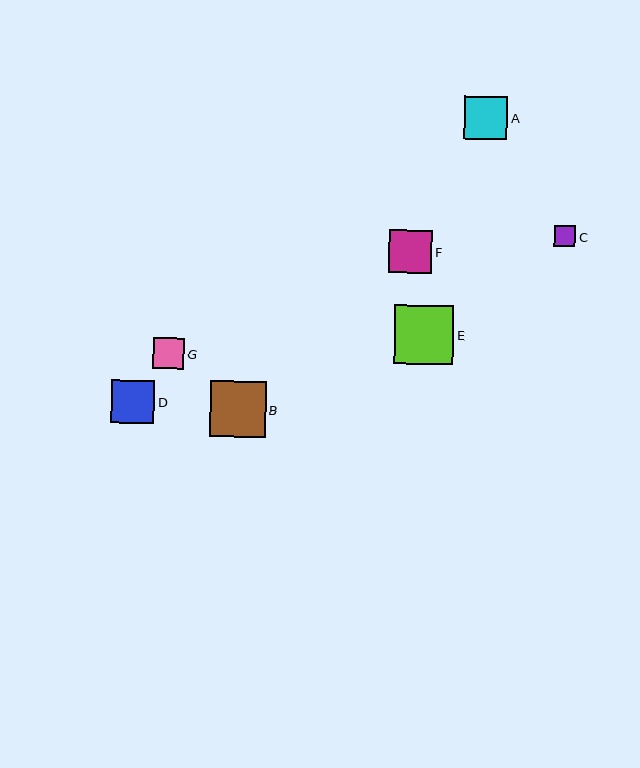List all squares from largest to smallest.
From largest to smallest: E, B, D, A, F, G, C.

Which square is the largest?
Square E is the largest with a size of approximately 59 pixels.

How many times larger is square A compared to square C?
Square A is approximately 2.0 times the size of square C.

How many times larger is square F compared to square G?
Square F is approximately 1.3 times the size of square G.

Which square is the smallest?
Square C is the smallest with a size of approximately 21 pixels.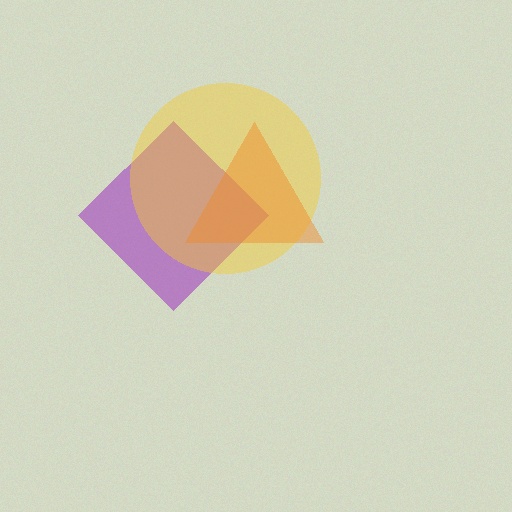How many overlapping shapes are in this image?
There are 3 overlapping shapes in the image.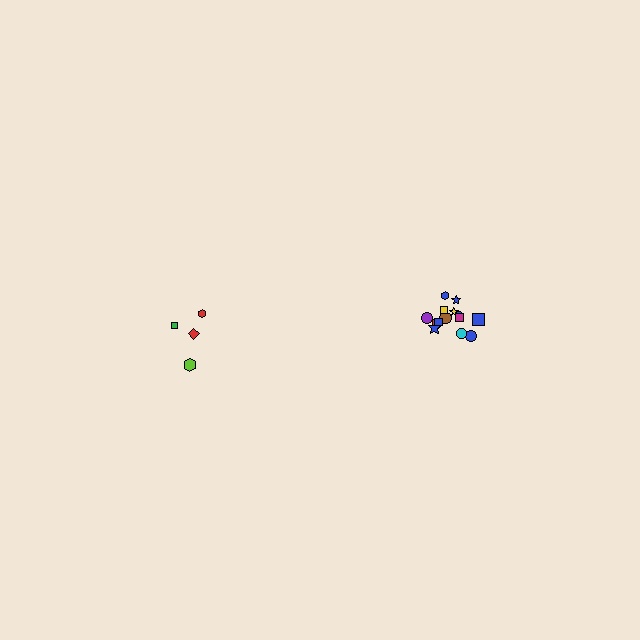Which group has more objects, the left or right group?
The right group.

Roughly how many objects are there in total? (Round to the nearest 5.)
Roughly 20 objects in total.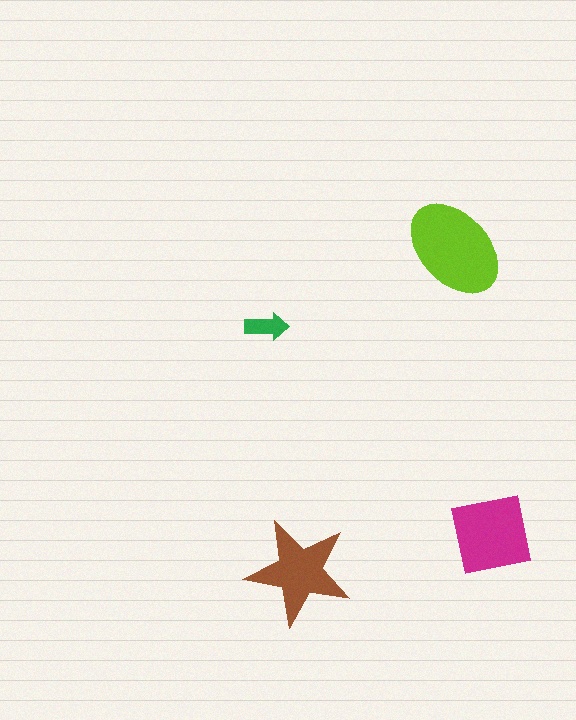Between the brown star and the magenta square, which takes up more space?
The magenta square.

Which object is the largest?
The lime ellipse.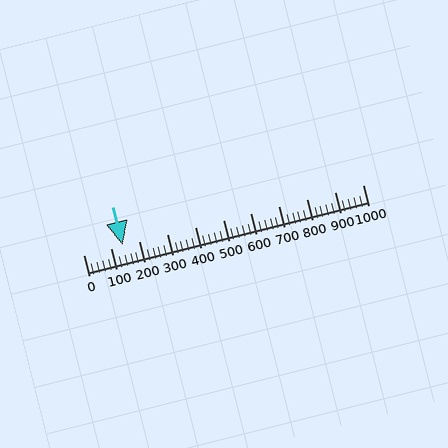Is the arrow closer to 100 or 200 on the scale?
The arrow is closer to 100.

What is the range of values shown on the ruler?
The ruler shows values from 0 to 1000.